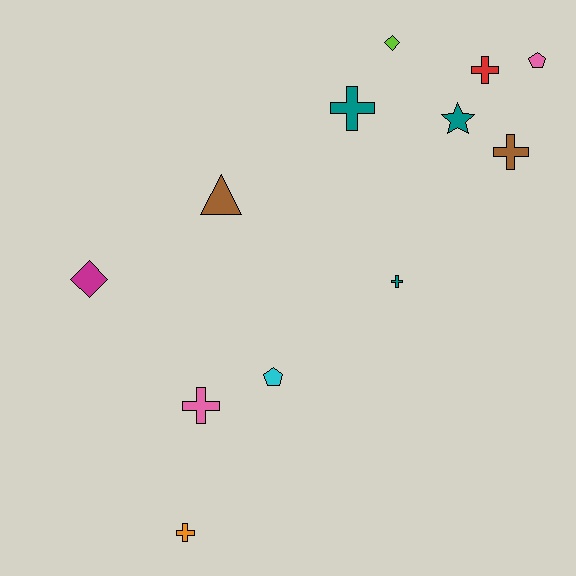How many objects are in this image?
There are 12 objects.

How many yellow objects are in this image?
There are no yellow objects.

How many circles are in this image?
There are no circles.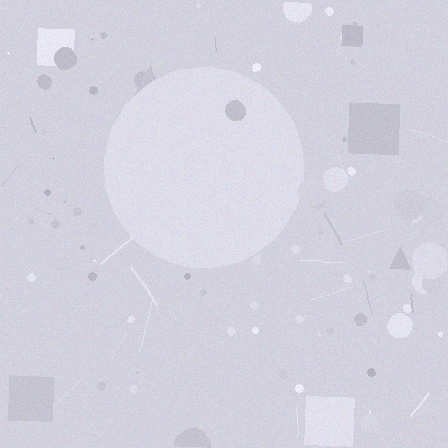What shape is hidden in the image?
A circle is hidden in the image.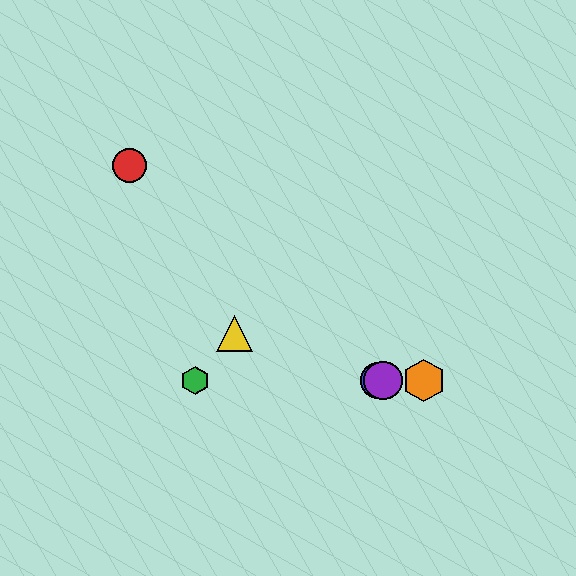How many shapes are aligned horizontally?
4 shapes (the blue circle, the green hexagon, the purple circle, the orange hexagon) are aligned horizontally.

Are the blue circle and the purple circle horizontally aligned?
Yes, both are at y≈381.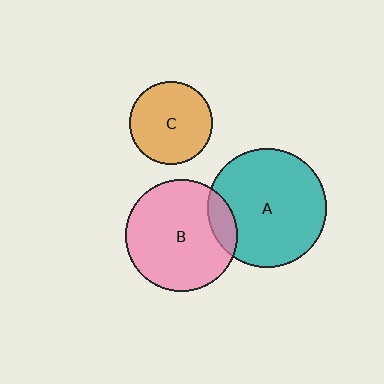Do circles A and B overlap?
Yes.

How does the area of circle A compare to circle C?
Approximately 2.1 times.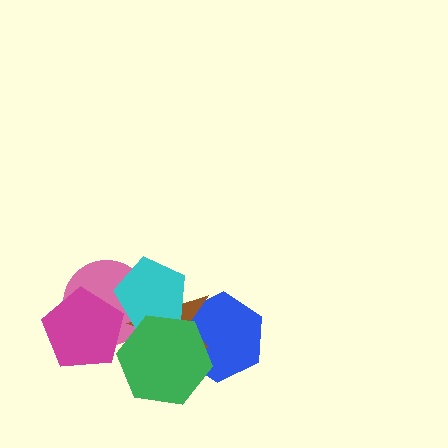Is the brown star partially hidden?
Yes, it is partially covered by another shape.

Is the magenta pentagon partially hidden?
No, no other shape covers it.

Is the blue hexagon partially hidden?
Yes, it is partially covered by another shape.